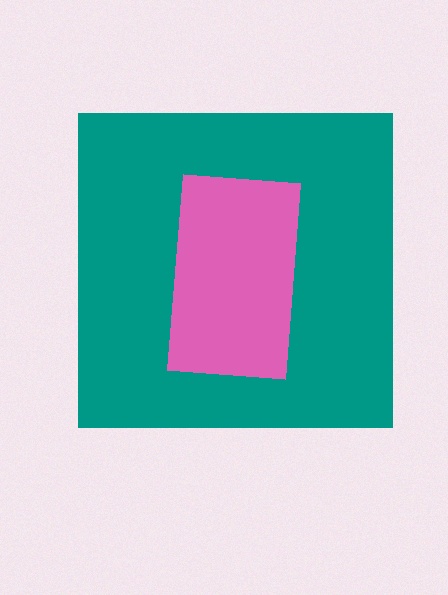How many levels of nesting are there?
2.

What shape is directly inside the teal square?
The pink rectangle.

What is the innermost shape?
The pink rectangle.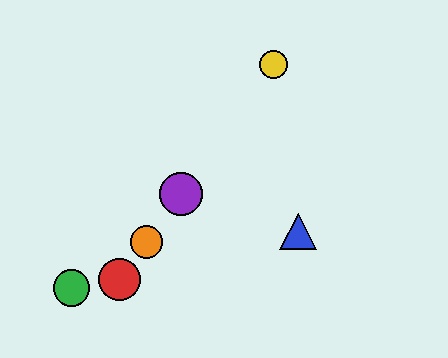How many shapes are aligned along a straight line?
4 shapes (the red circle, the yellow circle, the purple circle, the orange circle) are aligned along a straight line.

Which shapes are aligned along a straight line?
The red circle, the yellow circle, the purple circle, the orange circle are aligned along a straight line.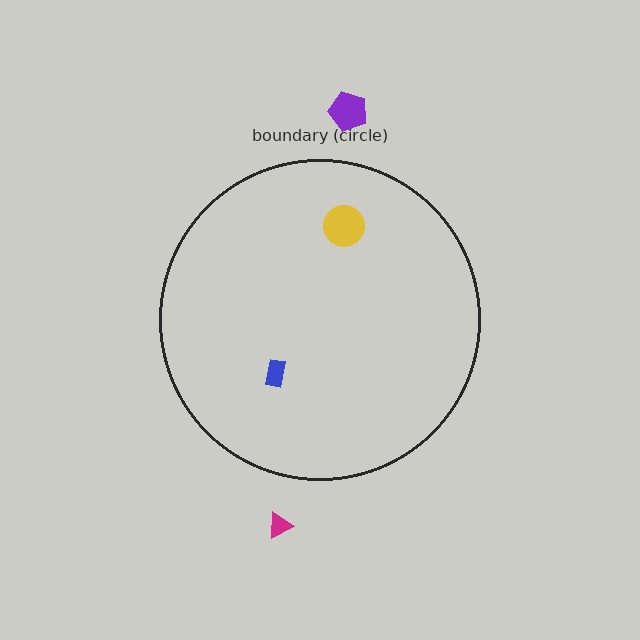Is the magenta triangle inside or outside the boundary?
Outside.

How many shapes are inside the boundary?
2 inside, 2 outside.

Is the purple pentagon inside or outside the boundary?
Outside.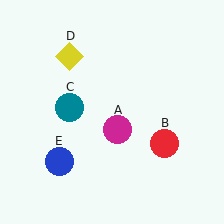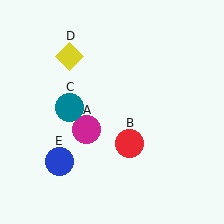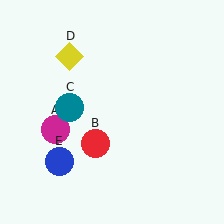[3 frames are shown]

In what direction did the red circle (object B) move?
The red circle (object B) moved left.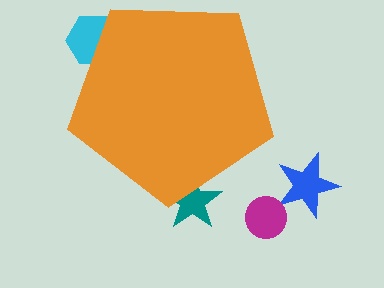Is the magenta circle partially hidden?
No, the magenta circle is fully visible.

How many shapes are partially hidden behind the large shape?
2 shapes are partially hidden.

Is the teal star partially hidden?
Yes, the teal star is partially hidden behind the orange pentagon.